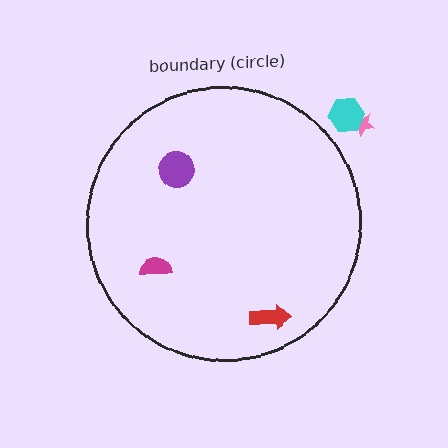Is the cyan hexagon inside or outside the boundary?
Outside.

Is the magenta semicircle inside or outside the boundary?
Inside.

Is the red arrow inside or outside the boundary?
Inside.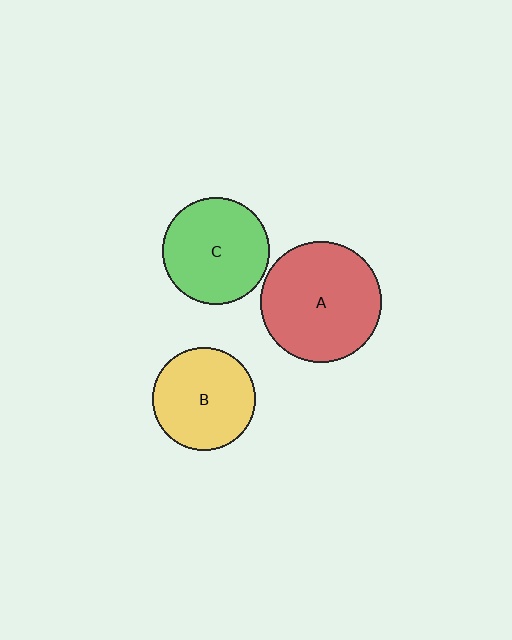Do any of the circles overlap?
No, none of the circles overlap.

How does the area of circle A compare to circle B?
Approximately 1.4 times.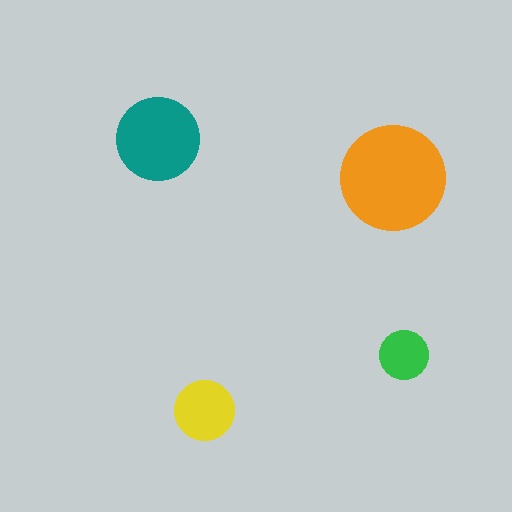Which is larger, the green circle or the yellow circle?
The yellow one.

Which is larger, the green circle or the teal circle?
The teal one.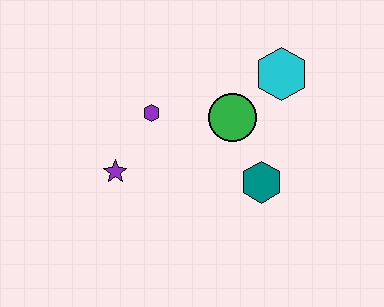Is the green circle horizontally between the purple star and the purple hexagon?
No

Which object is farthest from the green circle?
The purple star is farthest from the green circle.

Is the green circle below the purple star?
No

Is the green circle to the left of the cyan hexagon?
Yes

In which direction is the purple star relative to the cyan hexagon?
The purple star is to the left of the cyan hexagon.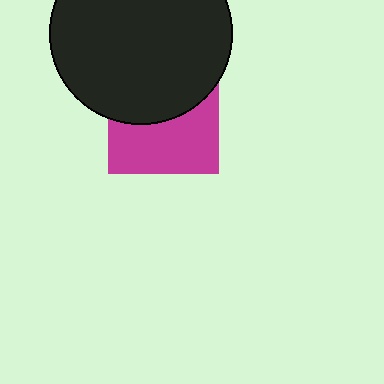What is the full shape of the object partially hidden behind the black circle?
The partially hidden object is a magenta square.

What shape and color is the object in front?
The object in front is a black circle.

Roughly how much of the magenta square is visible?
About half of it is visible (roughly 53%).